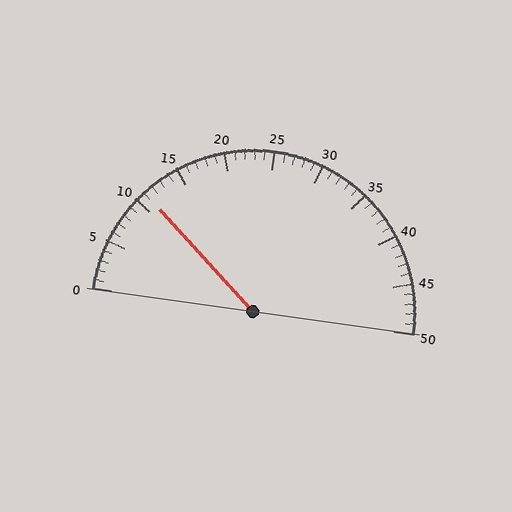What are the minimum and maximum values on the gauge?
The gauge ranges from 0 to 50.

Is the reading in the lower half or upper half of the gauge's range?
The reading is in the lower half of the range (0 to 50).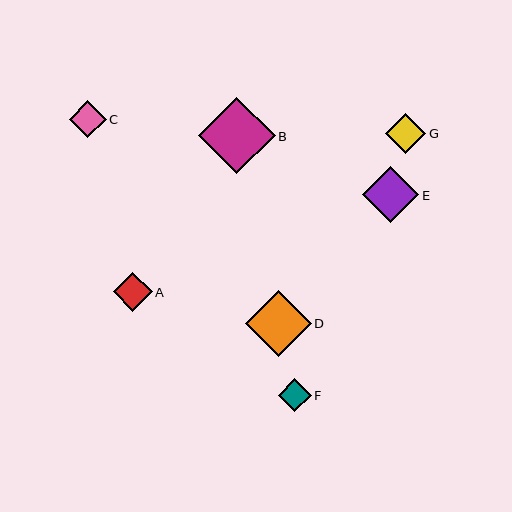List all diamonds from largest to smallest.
From largest to smallest: B, D, E, G, A, C, F.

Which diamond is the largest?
Diamond B is the largest with a size of approximately 76 pixels.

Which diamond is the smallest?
Diamond F is the smallest with a size of approximately 33 pixels.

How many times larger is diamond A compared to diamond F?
Diamond A is approximately 1.2 times the size of diamond F.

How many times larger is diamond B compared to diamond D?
Diamond B is approximately 1.2 times the size of diamond D.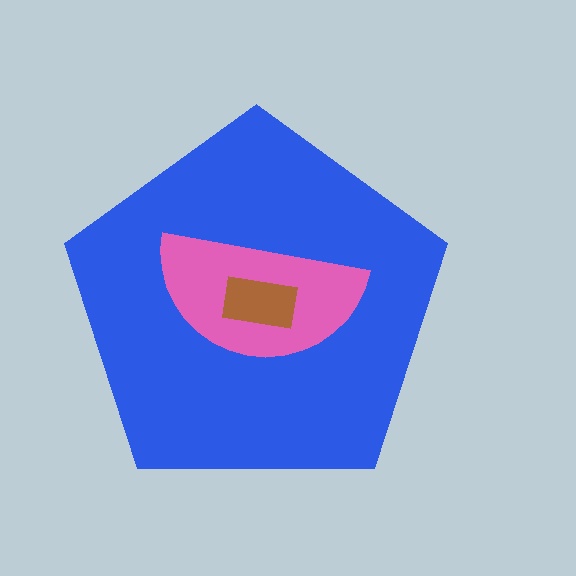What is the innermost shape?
The brown rectangle.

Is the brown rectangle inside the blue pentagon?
Yes.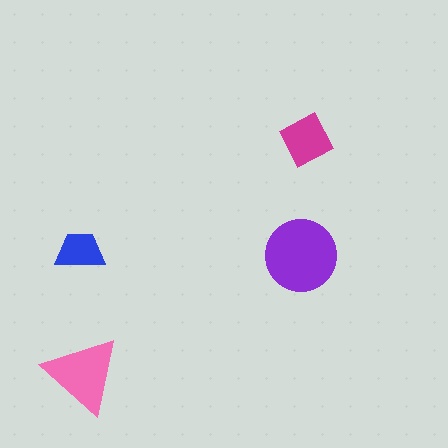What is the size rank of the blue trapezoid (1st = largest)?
4th.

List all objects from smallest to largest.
The blue trapezoid, the magenta square, the pink triangle, the purple circle.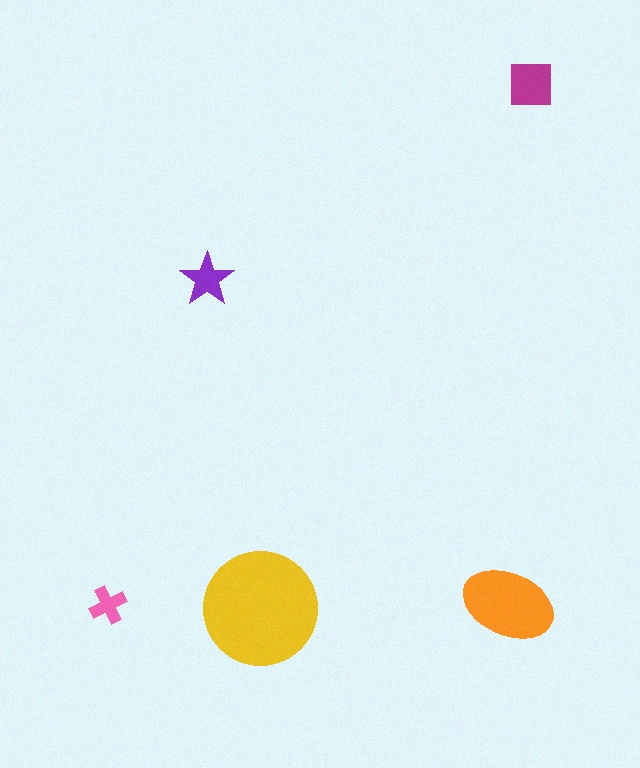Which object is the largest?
The yellow circle.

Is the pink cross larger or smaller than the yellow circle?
Smaller.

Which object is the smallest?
The pink cross.